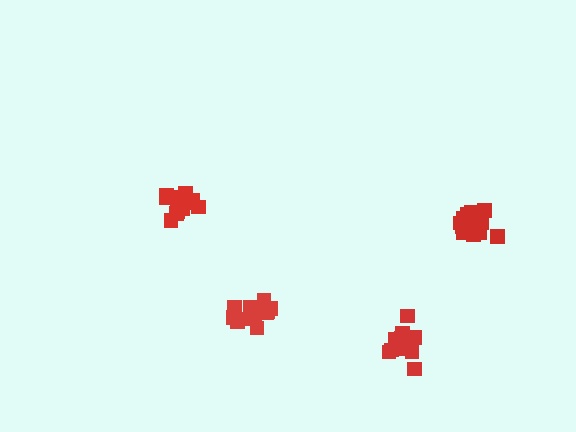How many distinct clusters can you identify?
There are 4 distinct clusters.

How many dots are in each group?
Group 1: 16 dots, Group 2: 19 dots, Group 3: 18 dots, Group 4: 19 dots (72 total).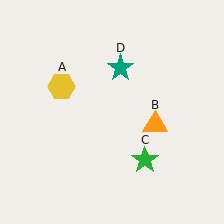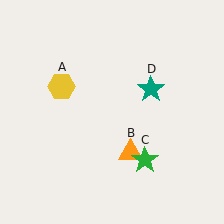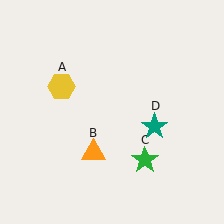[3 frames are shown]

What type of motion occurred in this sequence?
The orange triangle (object B), teal star (object D) rotated clockwise around the center of the scene.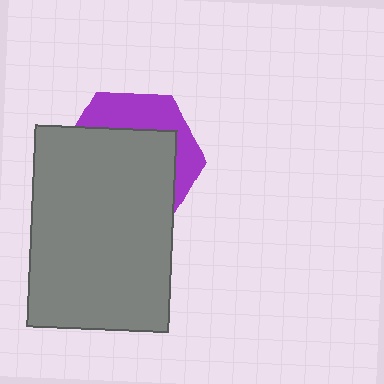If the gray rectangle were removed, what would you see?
You would see the complete purple hexagon.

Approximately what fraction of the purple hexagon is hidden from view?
Roughly 67% of the purple hexagon is hidden behind the gray rectangle.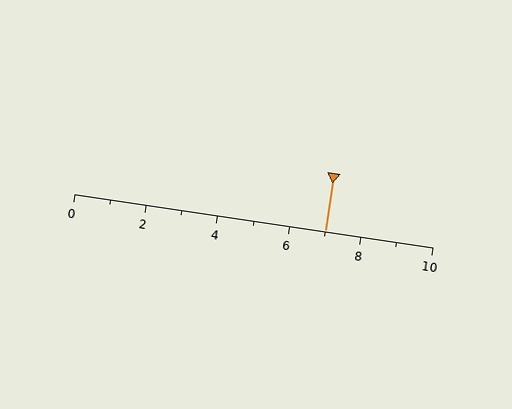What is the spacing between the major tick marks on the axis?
The major ticks are spaced 2 apart.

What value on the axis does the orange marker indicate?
The marker indicates approximately 7.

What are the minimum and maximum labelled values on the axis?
The axis runs from 0 to 10.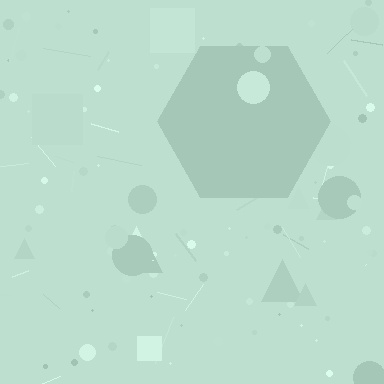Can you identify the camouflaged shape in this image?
The camouflaged shape is a hexagon.